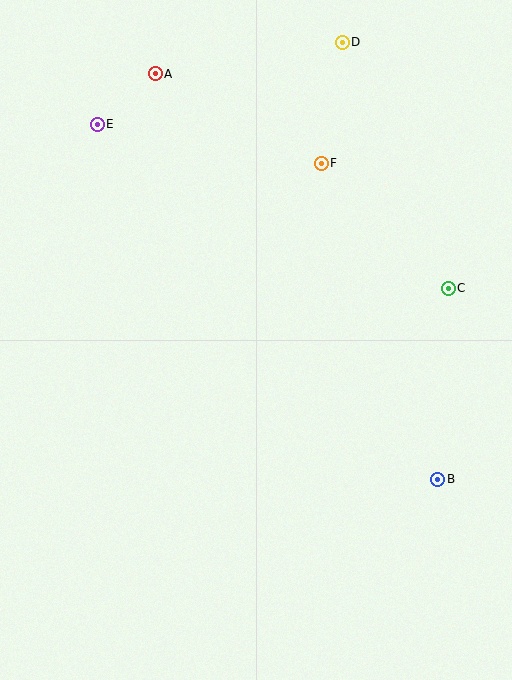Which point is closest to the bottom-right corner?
Point B is closest to the bottom-right corner.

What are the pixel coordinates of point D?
Point D is at (342, 42).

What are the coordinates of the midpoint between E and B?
The midpoint between E and B is at (267, 302).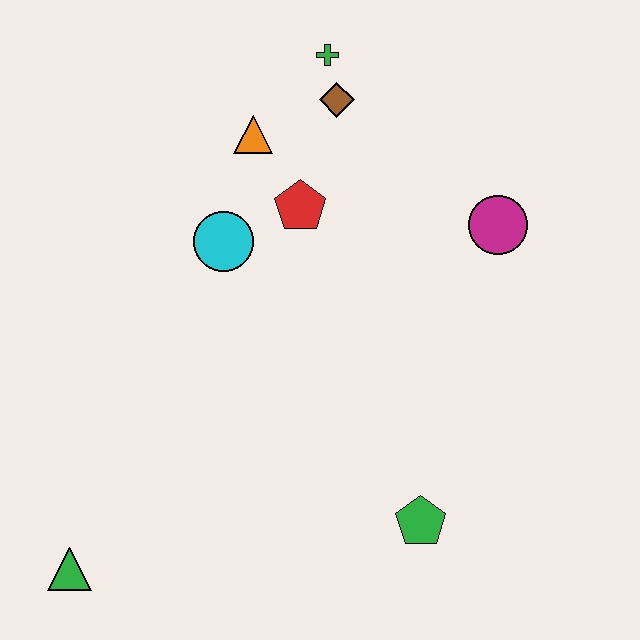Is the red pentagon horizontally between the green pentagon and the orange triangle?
Yes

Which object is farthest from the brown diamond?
The green triangle is farthest from the brown diamond.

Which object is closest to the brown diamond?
The green cross is closest to the brown diamond.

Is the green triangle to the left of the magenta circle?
Yes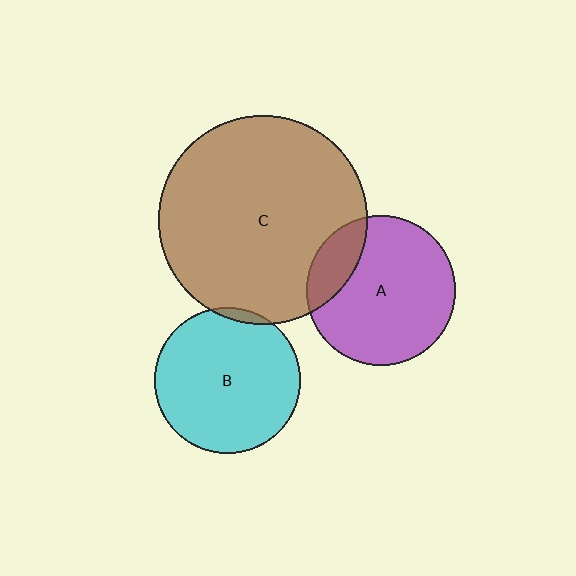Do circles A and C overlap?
Yes.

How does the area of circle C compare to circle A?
Approximately 2.0 times.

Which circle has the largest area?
Circle C (brown).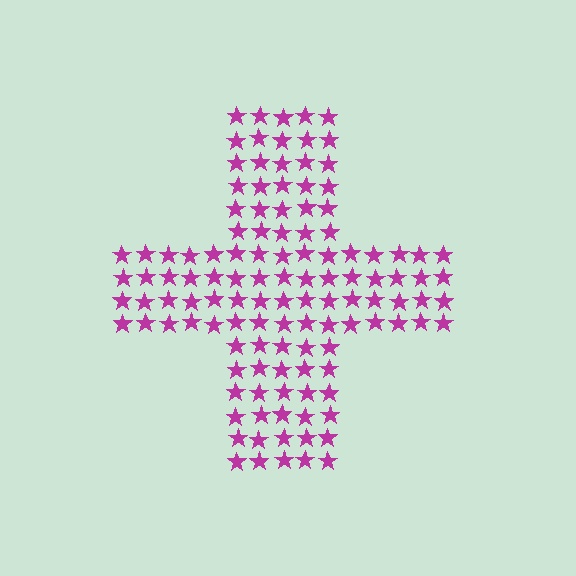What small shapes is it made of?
It is made of small stars.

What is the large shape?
The large shape is a cross.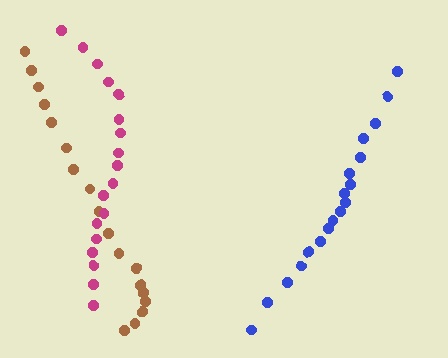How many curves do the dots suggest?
There are 3 distinct paths.